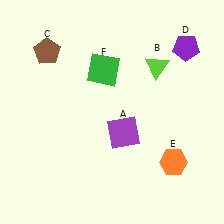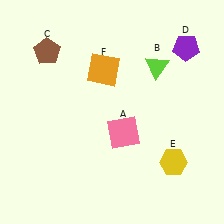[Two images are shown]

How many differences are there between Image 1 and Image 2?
There are 3 differences between the two images.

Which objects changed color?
A changed from purple to pink. E changed from orange to yellow. F changed from green to orange.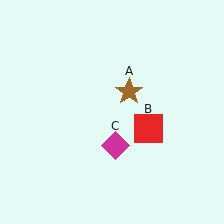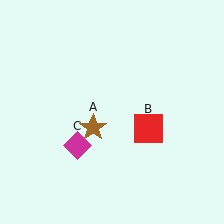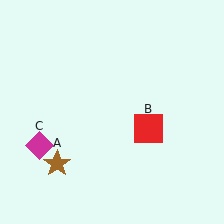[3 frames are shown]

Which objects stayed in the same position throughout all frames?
Red square (object B) remained stationary.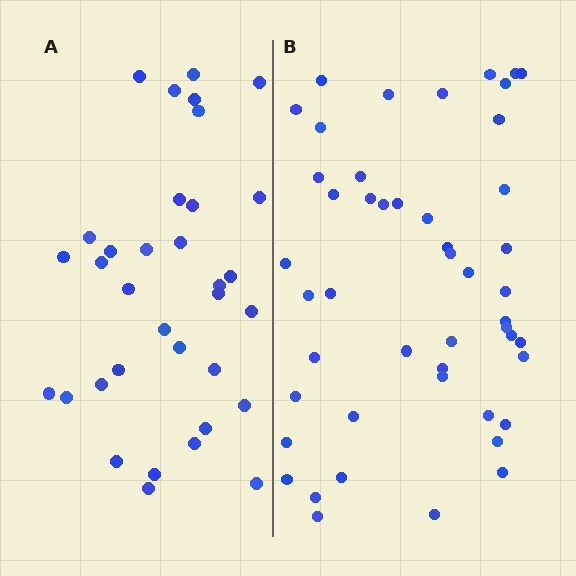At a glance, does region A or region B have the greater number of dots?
Region B (the right region) has more dots.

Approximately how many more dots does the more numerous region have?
Region B has approximately 15 more dots than region A.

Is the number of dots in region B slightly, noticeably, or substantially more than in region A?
Region B has noticeably more, but not dramatically so. The ratio is roughly 1.4 to 1.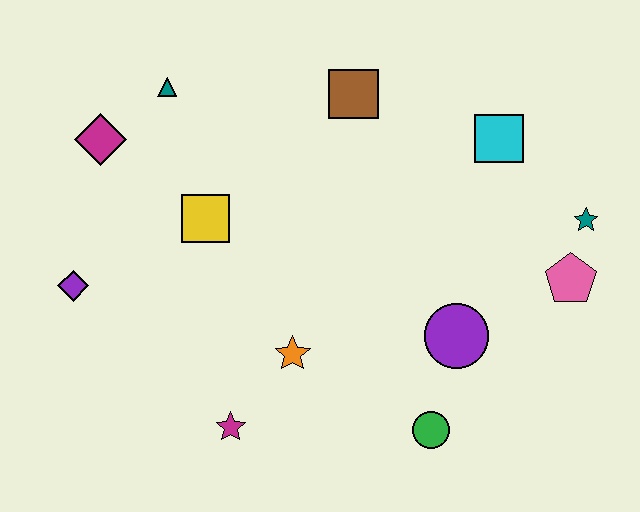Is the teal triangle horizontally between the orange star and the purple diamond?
Yes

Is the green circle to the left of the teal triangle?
No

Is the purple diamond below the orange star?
No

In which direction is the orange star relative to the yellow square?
The orange star is below the yellow square.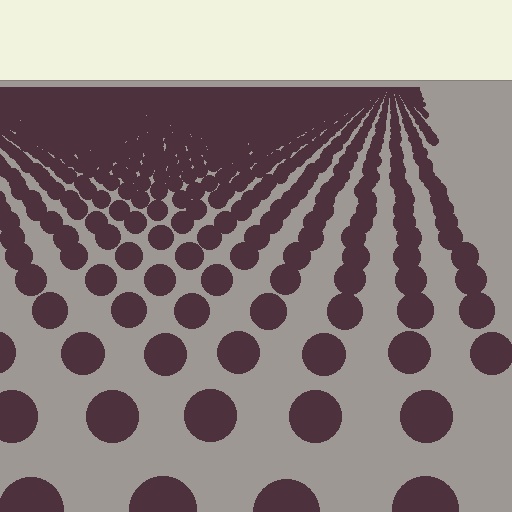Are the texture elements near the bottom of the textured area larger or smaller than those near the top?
Larger. Near the bottom, elements are closer to the viewer and appear at a bigger on-screen size.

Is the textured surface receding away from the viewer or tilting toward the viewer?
The surface is receding away from the viewer. Texture elements get smaller and denser toward the top.